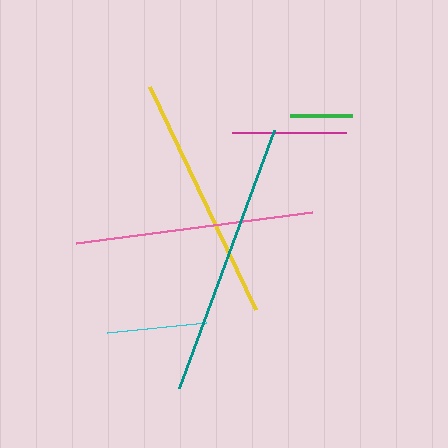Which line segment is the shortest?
The green line is the shortest at approximately 62 pixels.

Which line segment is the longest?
The teal line is the longest at approximately 275 pixels.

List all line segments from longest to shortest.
From longest to shortest: teal, yellow, pink, magenta, cyan, green.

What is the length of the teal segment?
The teal segment is approximately 275 pixels long.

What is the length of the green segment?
The green segment is approximately 62 pixels long.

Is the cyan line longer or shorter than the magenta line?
The magenta line is longer than the cyan line.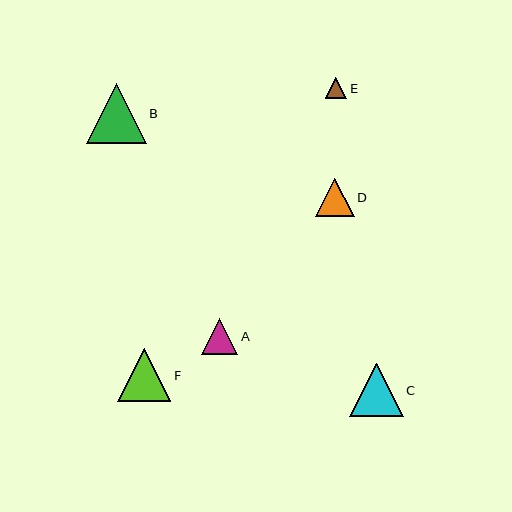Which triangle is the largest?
Triangle B is the largest with a size of approximately 60 pixels.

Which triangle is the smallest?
Triangle E is the smallest with a size of approximately 21 pixels.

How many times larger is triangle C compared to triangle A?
Triangle C is approximately 1.5 times the size of triangle A.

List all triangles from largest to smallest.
From largest to smallest: B, F, C, D, A, E.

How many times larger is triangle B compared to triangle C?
Triangle B is approximately 1.1 times the size of triangle C.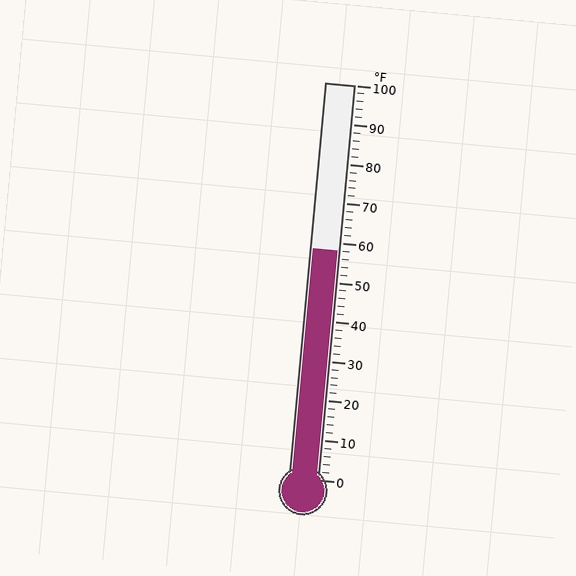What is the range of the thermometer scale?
The thermometer scale ranges from 0°F to 100°F.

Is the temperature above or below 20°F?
The temperature is above 20°F.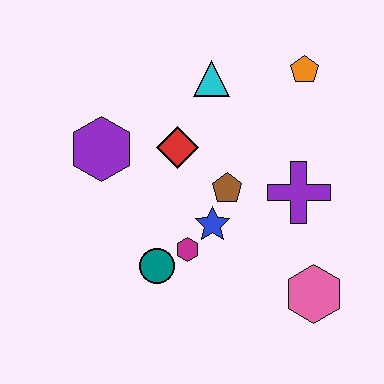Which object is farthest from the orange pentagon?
The teal circle is farthest from the orange pentagon.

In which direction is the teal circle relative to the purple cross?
The teal circle is to the left of the purple cross.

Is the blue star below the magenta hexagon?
No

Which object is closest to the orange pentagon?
The cyan triangle is closest to the orange pentagon.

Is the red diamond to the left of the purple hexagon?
No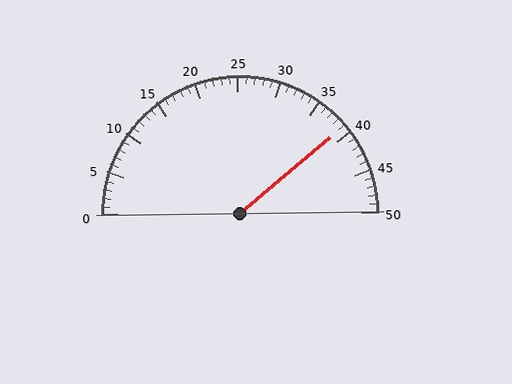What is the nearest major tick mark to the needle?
The nearest major tick mark is 40.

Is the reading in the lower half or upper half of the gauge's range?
The reading is in the upper half of the range (0 to 50).